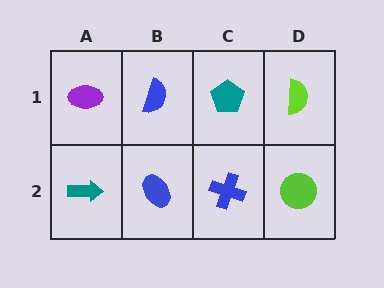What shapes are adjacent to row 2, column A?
A purple ellipse (row 1, column A), a blue ellipse (row 2, column B).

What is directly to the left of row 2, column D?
A blue cross.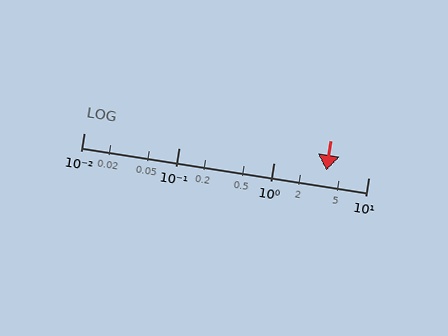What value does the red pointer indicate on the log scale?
The pointer indicates approximately 3.6.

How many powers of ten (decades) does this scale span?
The scale spans 3 decades, from 0.01 to 10.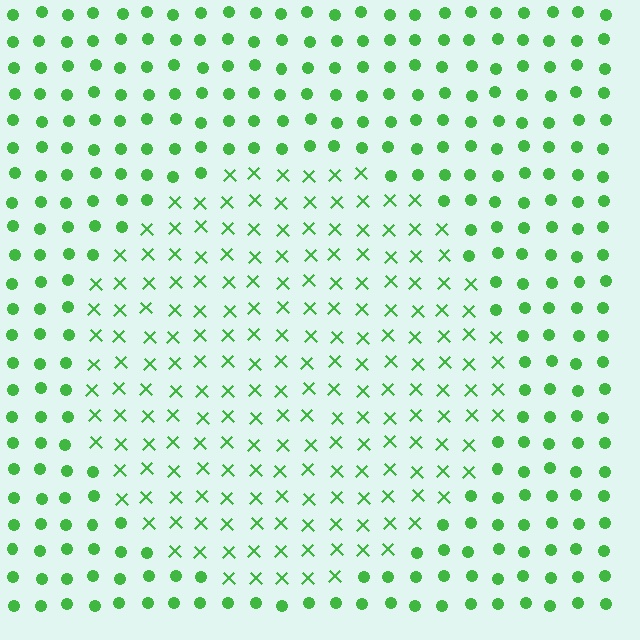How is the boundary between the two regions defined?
The boundary is defined by a change in element shape: X marks inside vs. circles outside. All elements share the same color and spacing.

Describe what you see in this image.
The image is filled with small green elements arranged in a uniform grid. A circle-shaped region contains X marks, while the surrounding area contains circles. The boundary is defined purely by the change in element shape.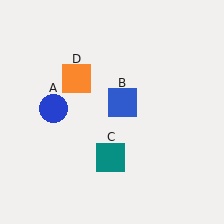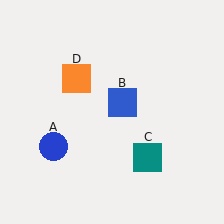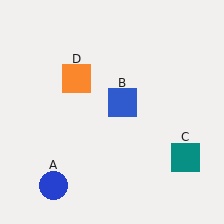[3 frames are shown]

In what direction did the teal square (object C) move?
The teal square (object C) moved right.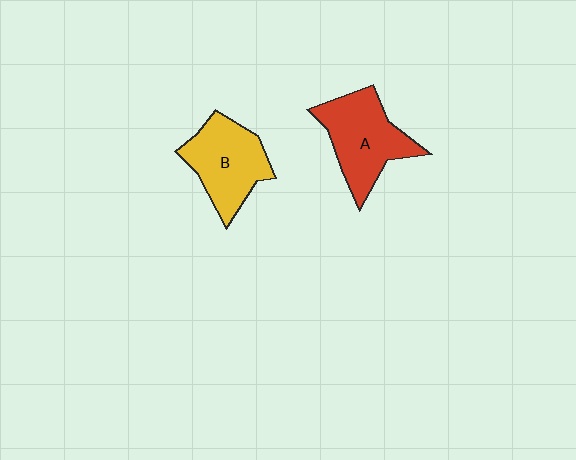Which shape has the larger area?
Shape A (red).